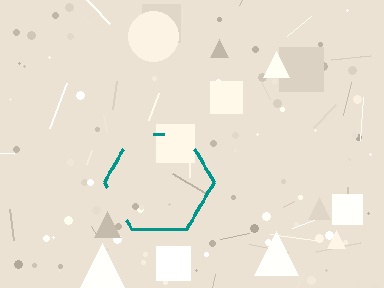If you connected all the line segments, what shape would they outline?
They would outline a hexagon.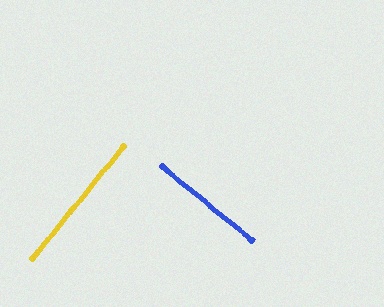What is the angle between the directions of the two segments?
Approximately 90 degrees.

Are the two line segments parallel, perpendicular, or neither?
Perpendicular — they meet at approximately 90°.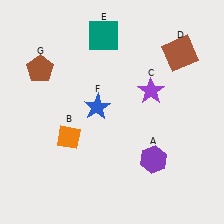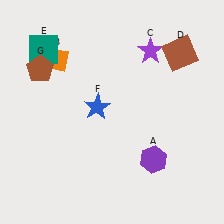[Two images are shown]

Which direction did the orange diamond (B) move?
The orange diamond (B) moved up.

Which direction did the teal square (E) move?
The teal square (E) moved left.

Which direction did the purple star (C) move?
The purple star (C) moved up.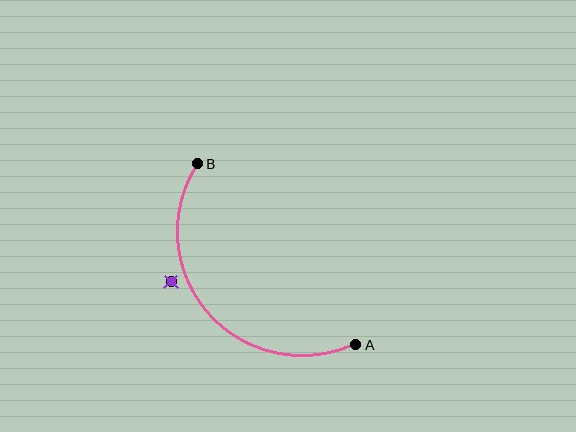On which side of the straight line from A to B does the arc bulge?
The arc bulges below and to the left of the straight line connecting A and B.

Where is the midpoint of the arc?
The arc midpoint is the point on the curve farthest from the straight line joining A and B. It sits below and to the left of that line.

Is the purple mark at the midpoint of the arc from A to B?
No — the purple mark does not lie on the arc at all. It sits slightly outside the curve.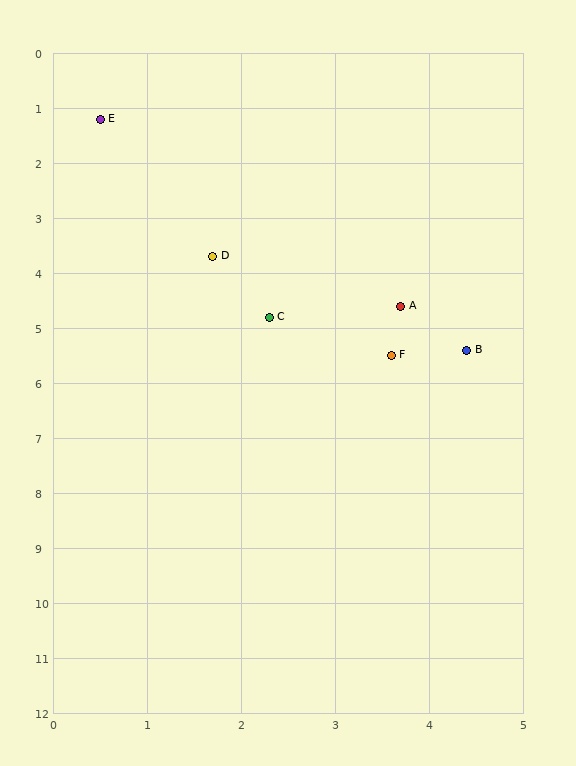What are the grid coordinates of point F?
Point F is at approximately (3.6, 5.5).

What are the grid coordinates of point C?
Point C is at approximately (2.3, 4.8).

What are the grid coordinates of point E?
Point E is at approximately (0.5, 1.2).